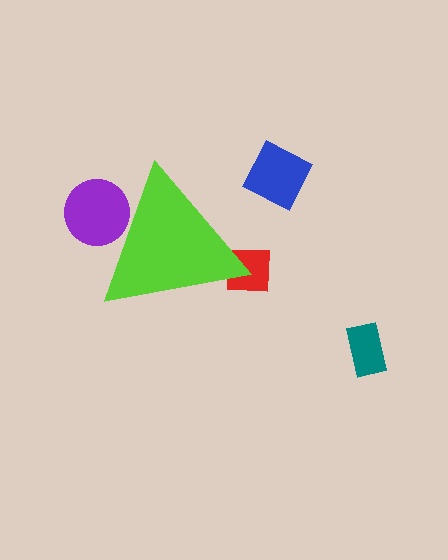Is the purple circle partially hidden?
Yes, the purple circle is partially hidden behind the lime triangle.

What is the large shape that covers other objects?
A lime triangle.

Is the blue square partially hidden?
No, the blue square is fully visible.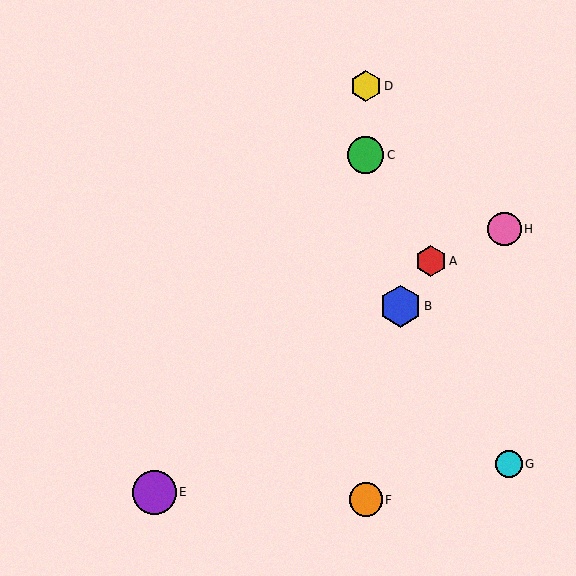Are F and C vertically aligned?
Yes, both are at x≈366.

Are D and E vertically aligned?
No, D is at x≈366 and E is at x≈154.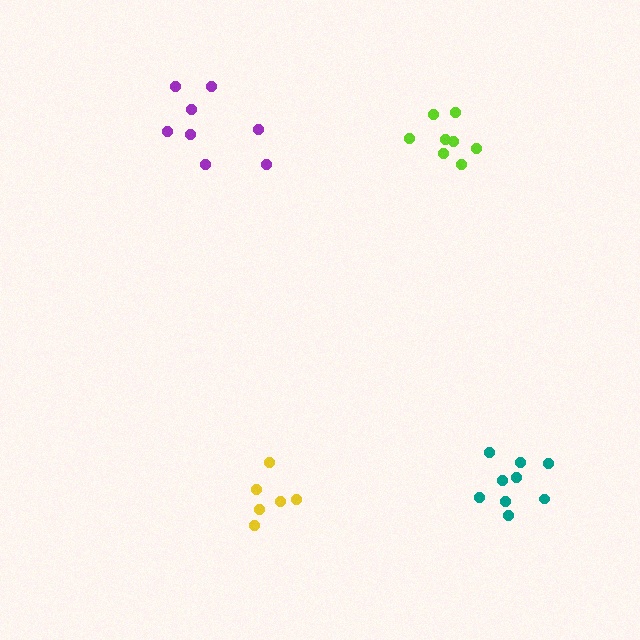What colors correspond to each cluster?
The clusters are colored: purple, yellow, lime, teal.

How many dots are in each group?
Group 1: 8 dots, Group 2: 6 dots, Group 3: 8 dots, Group 4: 9 dots (31 total).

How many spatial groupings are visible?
There are 4 spatial groupings.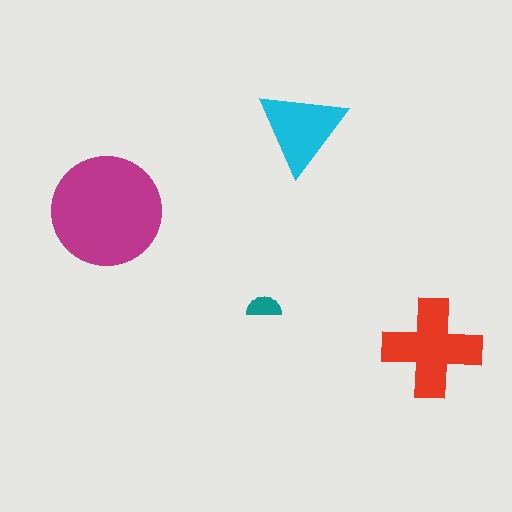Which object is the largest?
The magenta circle.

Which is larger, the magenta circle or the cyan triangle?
The magenta circle.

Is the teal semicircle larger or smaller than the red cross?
Smaller.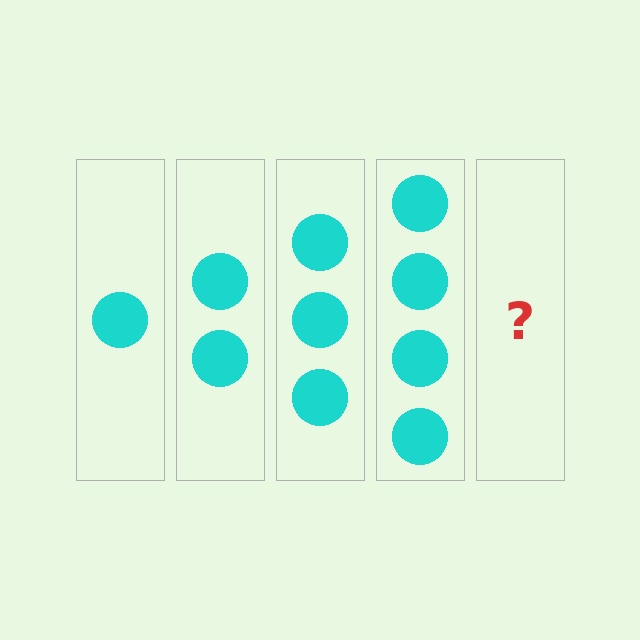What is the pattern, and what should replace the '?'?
The pattern is that each step adds one more circle. The '?' should be 5 circles.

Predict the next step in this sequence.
The next step is 5 circles.